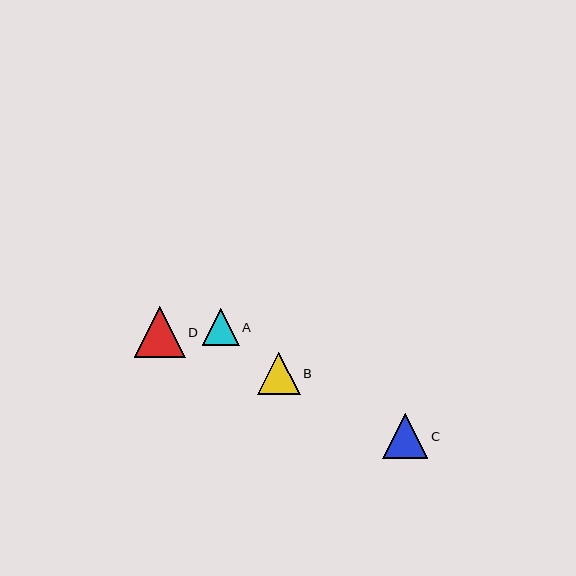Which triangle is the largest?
Triangle D is the largest with a size of approximately 51 pixels.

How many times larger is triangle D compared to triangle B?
Triangle D is approximately 1.2 times the size of triangle B.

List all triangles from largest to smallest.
From largest to smallest: D, C, B, A.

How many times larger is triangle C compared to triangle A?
Triangle C is approximately 1.2 times the size of triangle A.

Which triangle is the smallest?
Triangle A is the smallest with a size of approximately 37 pixels.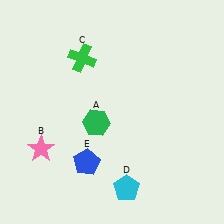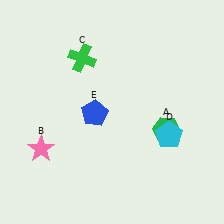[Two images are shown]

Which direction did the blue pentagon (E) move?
The blue pentagon (E) moved up.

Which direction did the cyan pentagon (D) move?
The cyan pentagon (D) moved up.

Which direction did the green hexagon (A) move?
The green hexagon (A) moved right.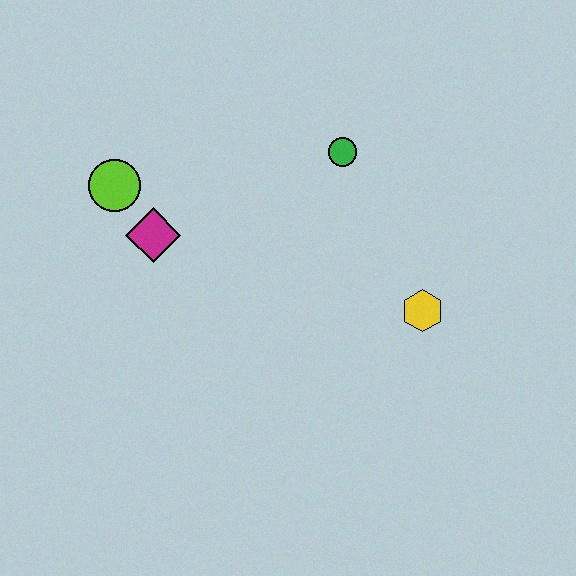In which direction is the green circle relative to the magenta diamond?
The green circle is to the right of the magenta diamond.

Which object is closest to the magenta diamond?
The lime circle is closest to the magenta diamond.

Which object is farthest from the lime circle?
The yellow hexagon is farthest from the lime circle.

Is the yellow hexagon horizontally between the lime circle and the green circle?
No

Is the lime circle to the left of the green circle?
Yes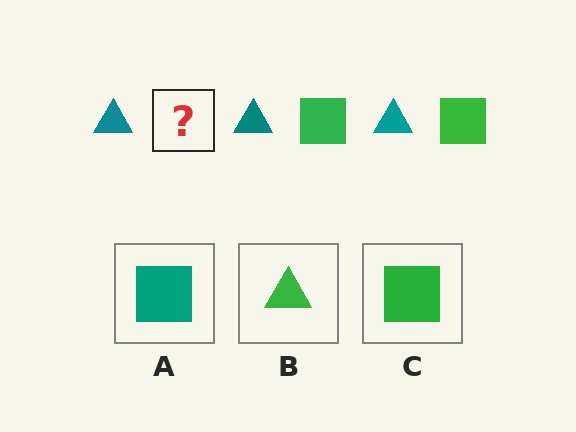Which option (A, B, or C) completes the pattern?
C.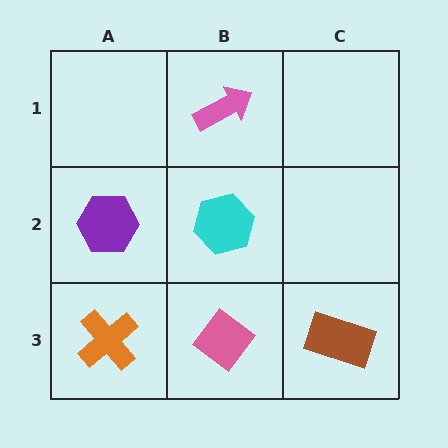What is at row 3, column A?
An orange cross.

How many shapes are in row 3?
3 shapes.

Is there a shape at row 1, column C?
No, that cell is empty.